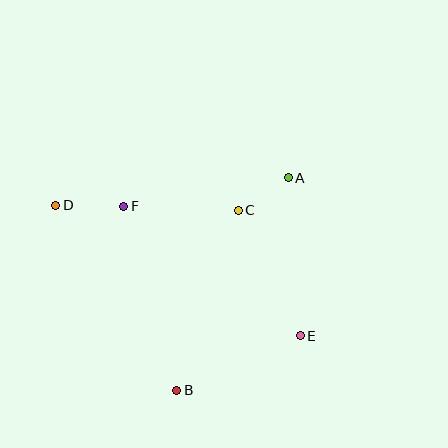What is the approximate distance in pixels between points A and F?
The distance between A and F is approximately 167 pixels.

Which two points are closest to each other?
Points A and C are closest to each other.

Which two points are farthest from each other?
Points D and E are farthest from each other.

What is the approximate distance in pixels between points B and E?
The distance between B and E is approximately 135 pixels.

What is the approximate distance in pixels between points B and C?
The distance between B and C is approximately 191 pixels.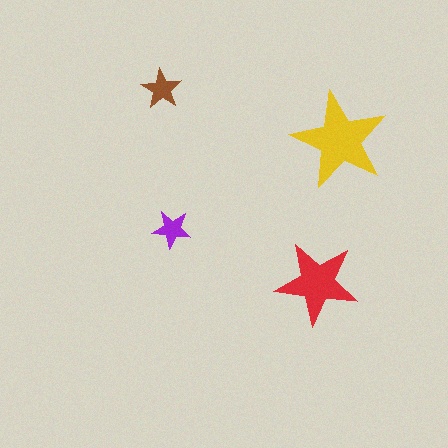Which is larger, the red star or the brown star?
The red one.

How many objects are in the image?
There are 4 objects in the image.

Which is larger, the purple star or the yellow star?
The yellow one.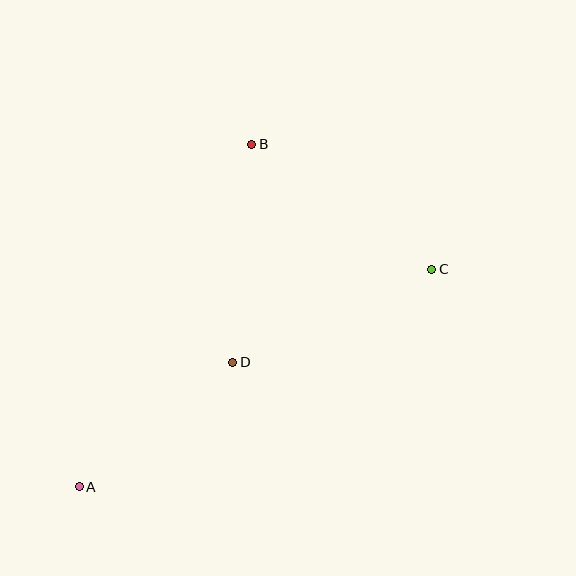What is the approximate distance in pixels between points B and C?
The distance between B and C is approximately 219 pixels.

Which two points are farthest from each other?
Points A and C are farthest from each other.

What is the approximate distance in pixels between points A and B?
The distance between A and B is approximately 383 pixels.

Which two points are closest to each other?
Points A and D are closest to each other.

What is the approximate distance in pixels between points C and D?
The distance between C and D is approximately 219 pixels.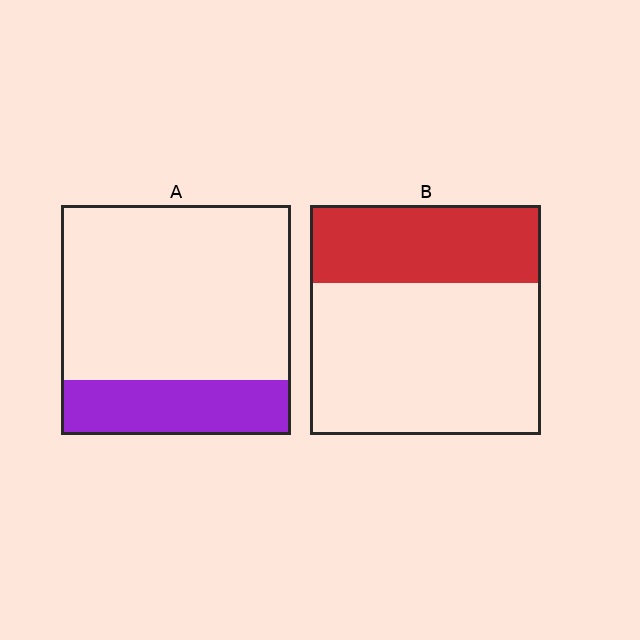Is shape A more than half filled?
No.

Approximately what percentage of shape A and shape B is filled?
A is approximately 25% and B is approximately 35%.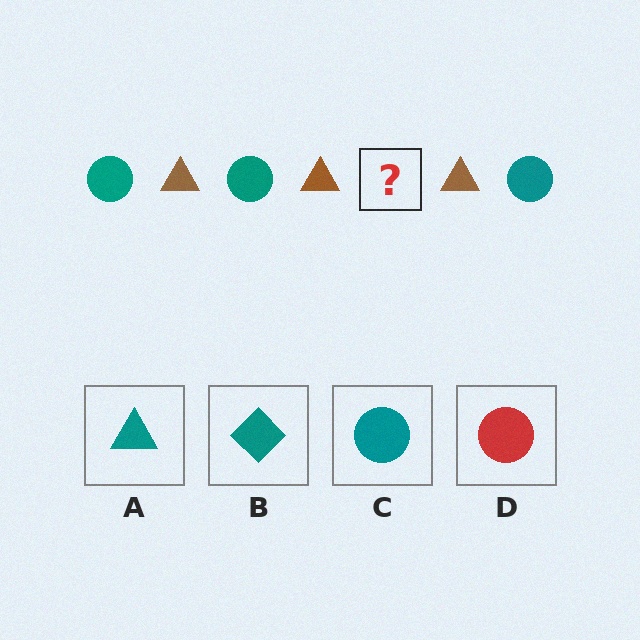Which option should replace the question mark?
Option C.